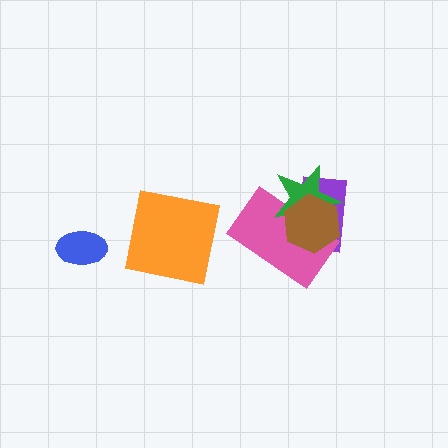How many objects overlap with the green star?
3 objects overlap with the green star.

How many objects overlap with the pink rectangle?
3 objects overlap with the pink rectangle.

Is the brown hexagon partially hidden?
No, no other shape covers it.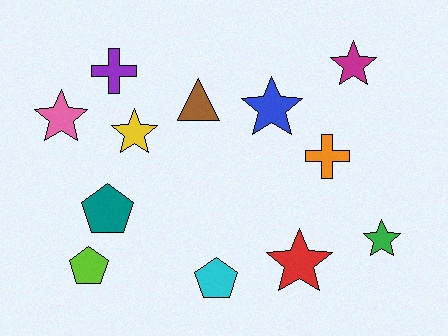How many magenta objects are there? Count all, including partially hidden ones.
There is 1 magenta object.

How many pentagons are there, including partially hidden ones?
There are 3 pentagons.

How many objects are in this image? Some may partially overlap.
There are 12 objects.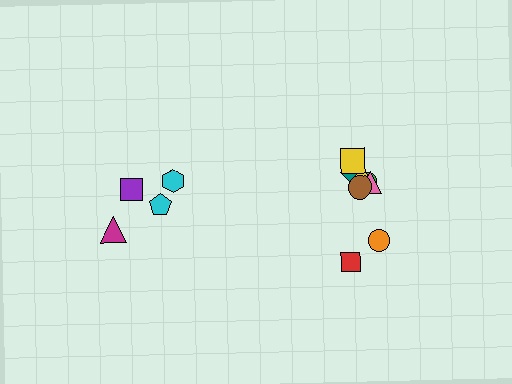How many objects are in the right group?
There are 8 objects.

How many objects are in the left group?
There are 4 objects.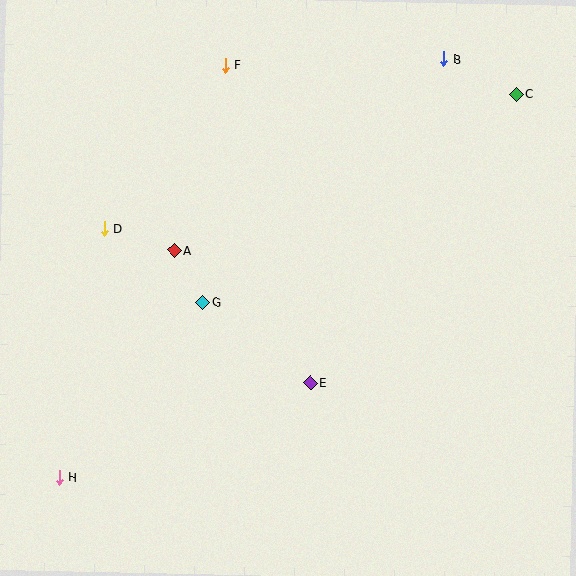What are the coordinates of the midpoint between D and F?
The midpoint between D and F is at (165, 147).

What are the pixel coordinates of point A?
Point A is at (174, 251).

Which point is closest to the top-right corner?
Point C is closest to the top-right corner.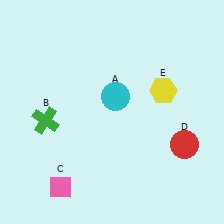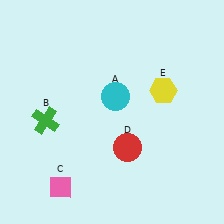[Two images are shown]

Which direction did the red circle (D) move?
The red circle (D) moved left.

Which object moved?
The red circle (D) moved left.